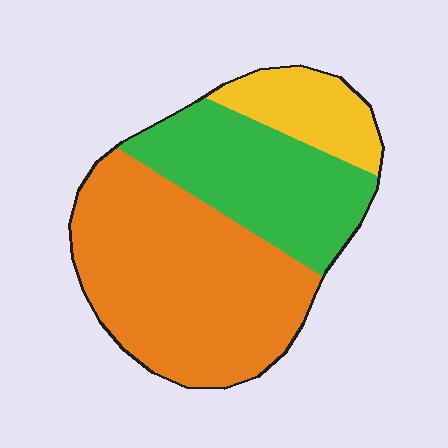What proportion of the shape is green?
Green takes up about one third (1/3) of the shape.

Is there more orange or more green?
Orange.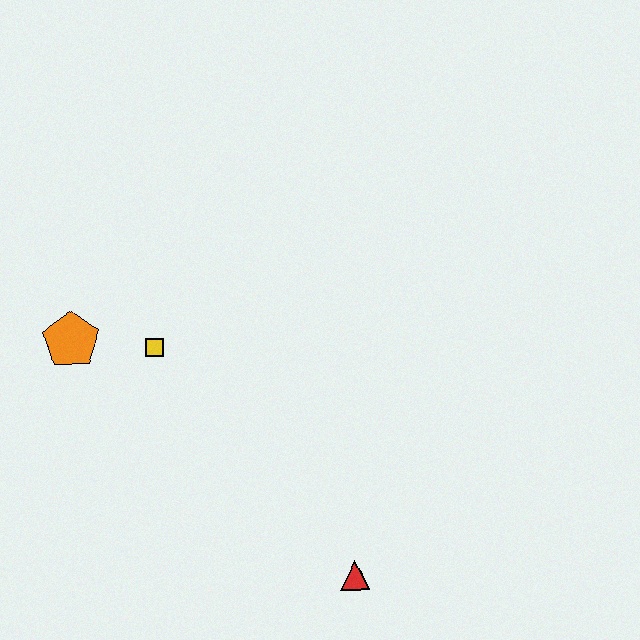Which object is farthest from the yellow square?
The red triangle is farthest from the yellow square.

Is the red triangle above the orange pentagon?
No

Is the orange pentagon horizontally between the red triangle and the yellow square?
No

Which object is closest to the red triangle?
The yellow square is closest to the red triangle.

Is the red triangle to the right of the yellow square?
Yes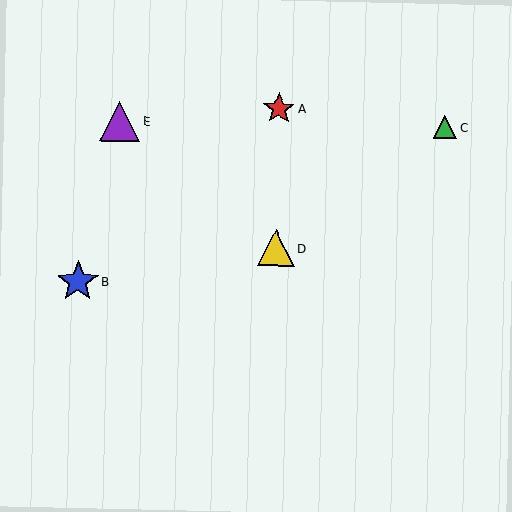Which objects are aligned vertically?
Objects A, D are aligned vertically.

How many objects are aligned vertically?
2 objects (A, D) are aligned vertically.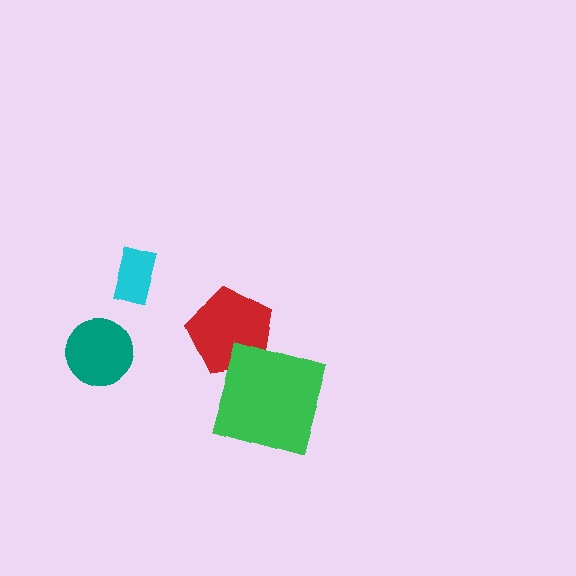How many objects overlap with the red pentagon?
1 object overlaps with the red pentagon.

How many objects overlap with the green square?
1 object overlaps with the green square.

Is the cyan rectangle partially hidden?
No, no other shape covers it.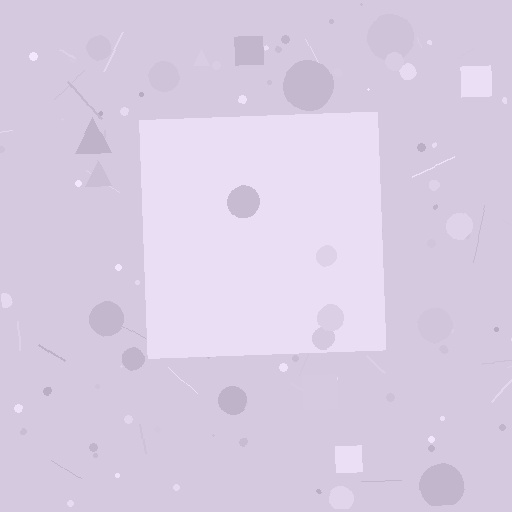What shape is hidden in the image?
A square is hidden in the image.